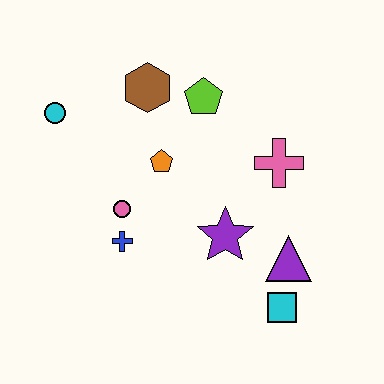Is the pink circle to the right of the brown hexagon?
No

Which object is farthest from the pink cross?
The cyan circle is farthest from the pink cross.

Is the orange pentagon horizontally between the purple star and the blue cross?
Yes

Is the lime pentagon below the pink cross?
No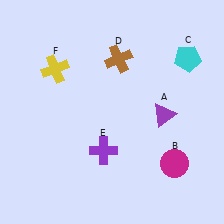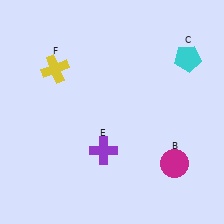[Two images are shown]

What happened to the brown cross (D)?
The brown cross (D) was removed in Image 2. It was in the top-right area of Image 1.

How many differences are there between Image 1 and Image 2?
There are 2 differences between the two images.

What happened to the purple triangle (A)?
The purple triangle (A) was removed in Image 2. It was in the bottom-right area of Image 1.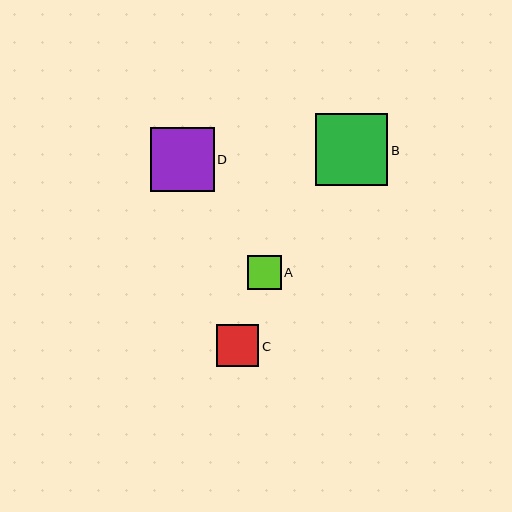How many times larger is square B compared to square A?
Square B is approximately 2.1 times the size of square A.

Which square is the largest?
Square B is the largest with a size of approximately 72 pixels.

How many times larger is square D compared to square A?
Square D is approximately 1.9 times the size of square A.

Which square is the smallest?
Square A is the smallest with a size of approximately 34 pixels.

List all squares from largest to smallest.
From largest to smallest: B, D, C, A.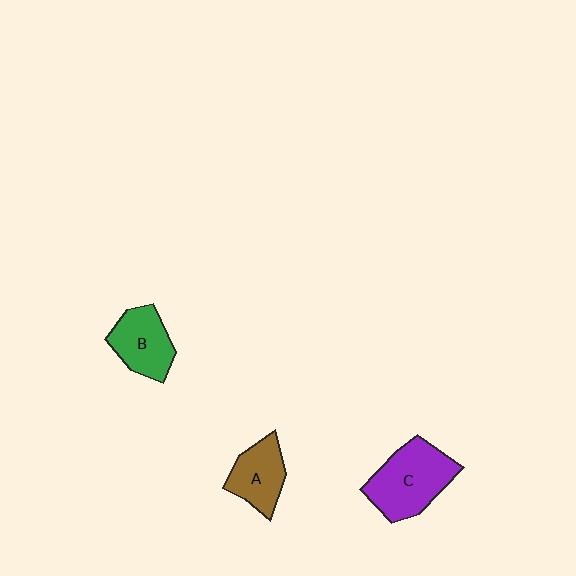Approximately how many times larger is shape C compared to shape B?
Approximately 1.4 times.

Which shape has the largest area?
Shape C (purple).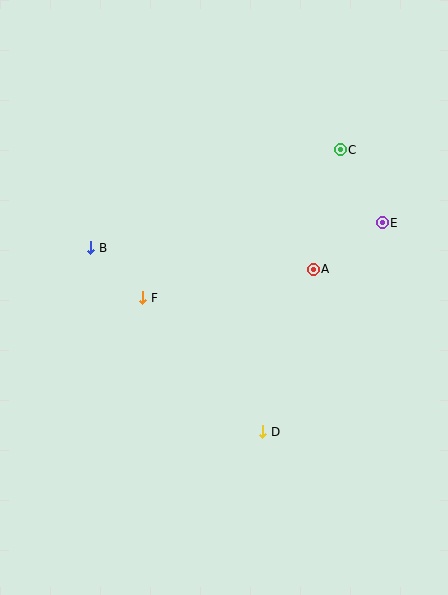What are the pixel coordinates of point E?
Point E is at (382, 223).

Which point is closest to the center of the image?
Point F at (143, 298) is closest to the center.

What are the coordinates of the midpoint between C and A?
The midpoint between C and A is at (327, 210).